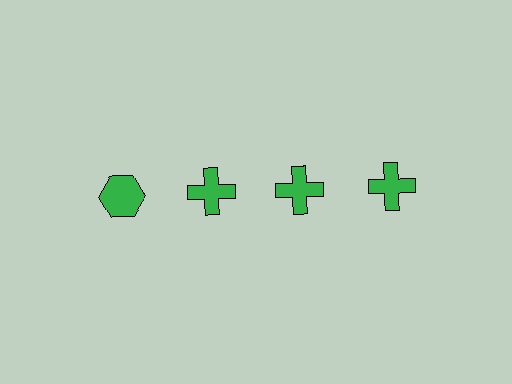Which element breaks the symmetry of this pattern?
The green hexagon in the top row, leftmost column breaks the symmetry. All other shapes are green crosses.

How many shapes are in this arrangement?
There are 4 shapes arranged in a grid pattern.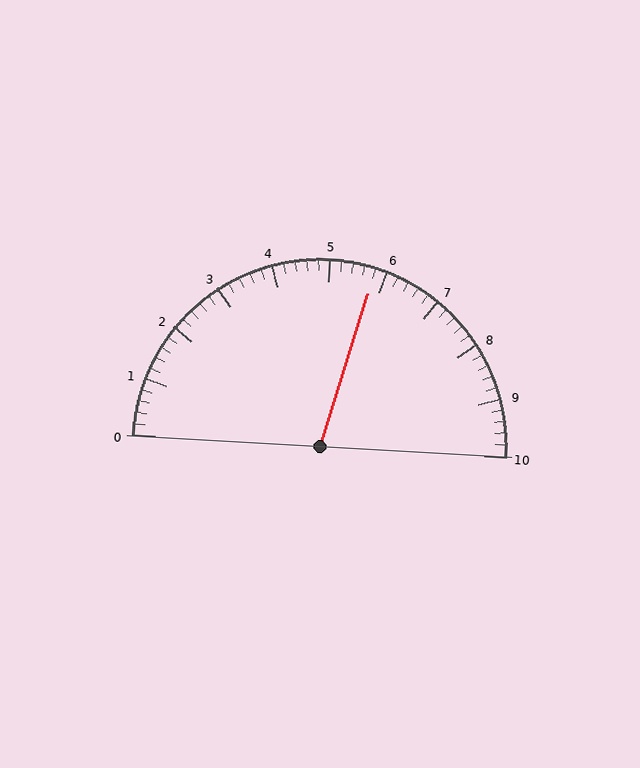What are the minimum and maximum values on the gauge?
The gauge ranges from 0 to 10.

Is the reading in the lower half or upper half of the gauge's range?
The reading is in the upper half of the range (0 to 10).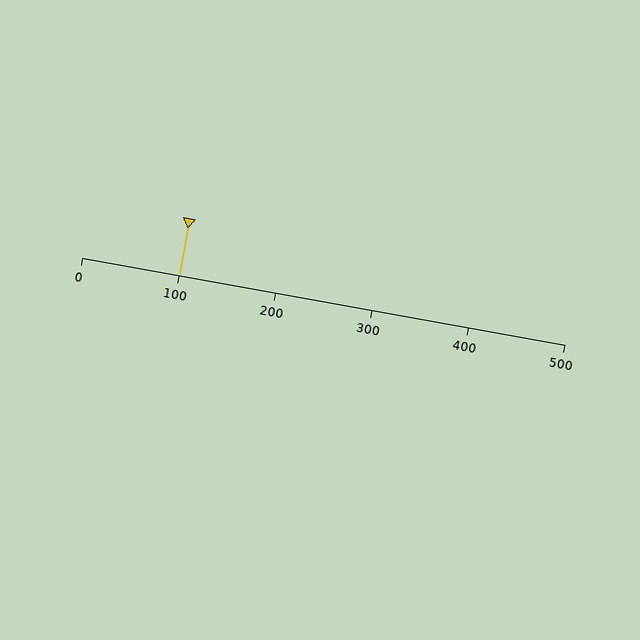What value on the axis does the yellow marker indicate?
The marker indicates approximately 100.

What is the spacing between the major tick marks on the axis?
The major ticks are spaced 100 apart.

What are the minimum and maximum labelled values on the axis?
The axis runs from 0 to 500.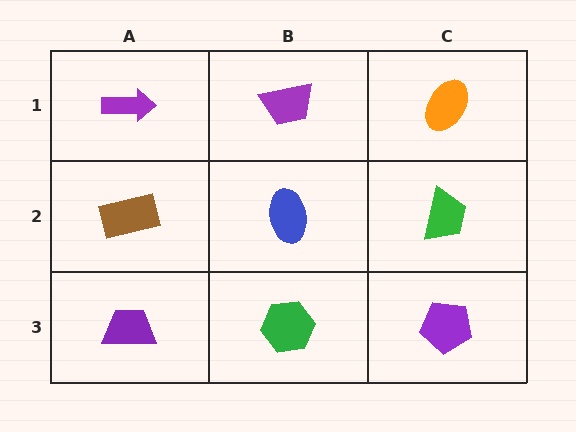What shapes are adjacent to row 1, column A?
A brown rectangle (row 2, column A), a purple trapezoid (row 1, column B).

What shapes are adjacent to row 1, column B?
A blue ellipse (row 2, column B), a purple arrow (row 1, column A), an orange ellipse (row 1, column C).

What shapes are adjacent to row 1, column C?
A green trapezoid (row 2, column C), a purple trapezoid (row 1, column B).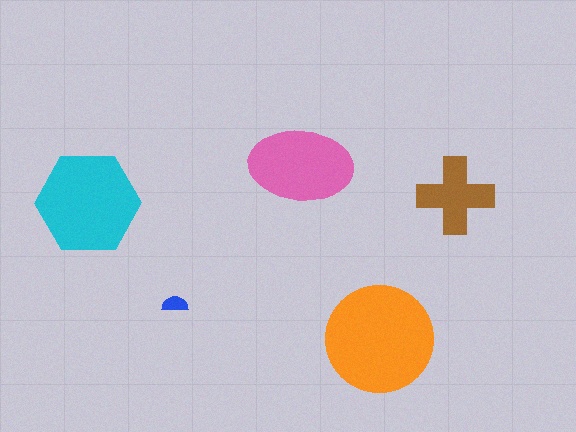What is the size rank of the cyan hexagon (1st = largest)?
2nd.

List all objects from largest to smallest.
The orange circle, the cyan hexagon, the pink ellipse, the brown cross, the blue semicircle.